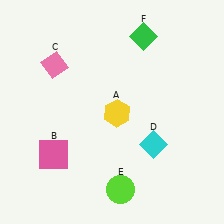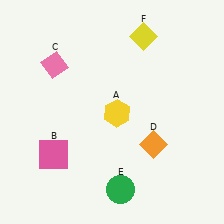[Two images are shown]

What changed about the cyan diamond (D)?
In Image 1, D is cyan. In Image 2, it changed to orange.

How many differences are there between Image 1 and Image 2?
There are 3 differences between the two images.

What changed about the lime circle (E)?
In Image 1, E is lime. In Image 2, it changed to green.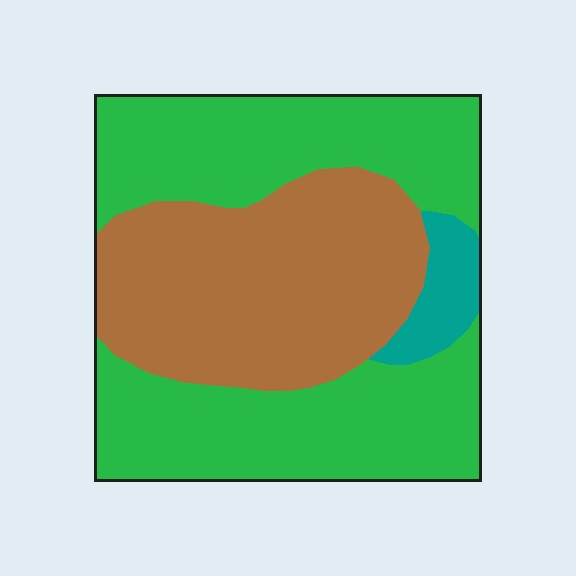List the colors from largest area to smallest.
From largest to smallest: green, brown, teal.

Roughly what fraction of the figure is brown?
Brown takes up between a third and a half of the figure.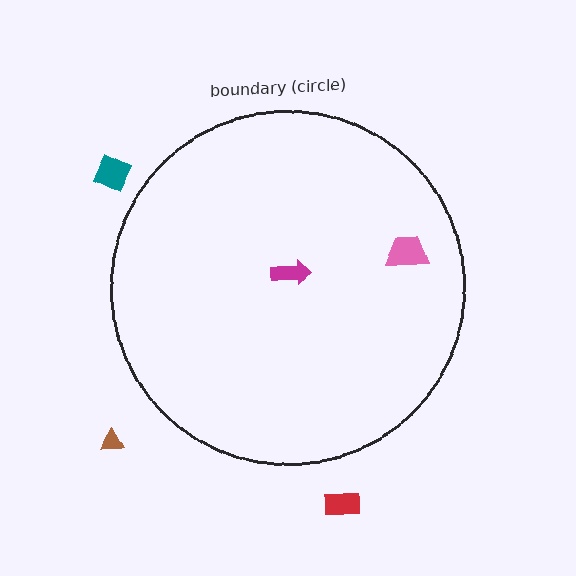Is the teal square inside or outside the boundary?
Outside.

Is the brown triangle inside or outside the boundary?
Outside.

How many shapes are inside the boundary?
2 inside, 3 outside.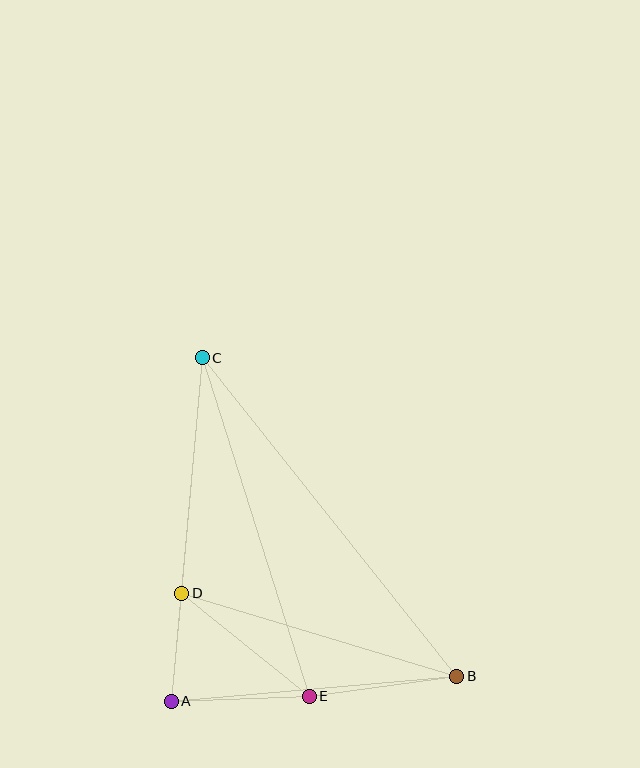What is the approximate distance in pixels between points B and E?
The distance between B and E is approximately 149 pixels.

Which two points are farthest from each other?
Points B and C are farthest from each other.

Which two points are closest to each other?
Points A and D are closest to each other.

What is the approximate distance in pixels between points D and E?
The distance between D and E is approximately 164 pixels.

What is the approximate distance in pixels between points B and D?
The distance between B and D is approximately 287 pixels.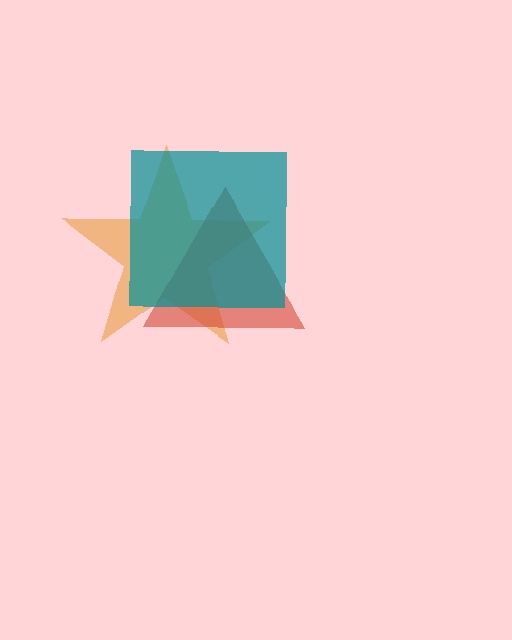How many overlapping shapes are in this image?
There are 3 overlapping shapes in the image.